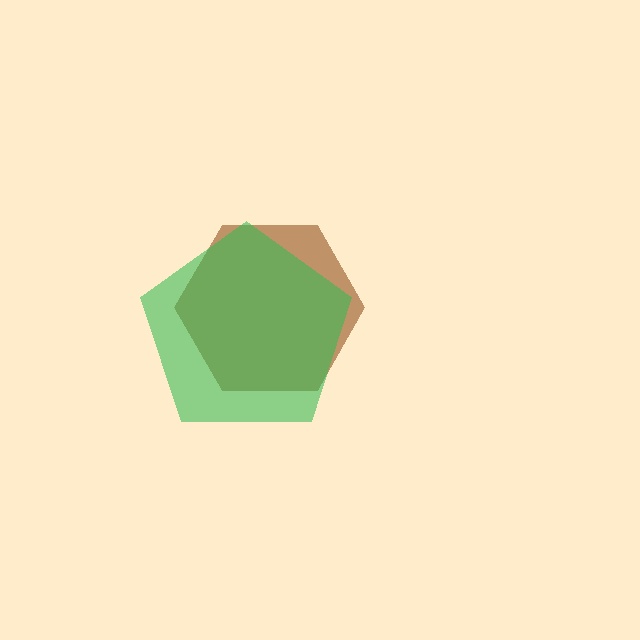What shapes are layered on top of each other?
The layered shapes are: a brown hexagon, a green pentagon.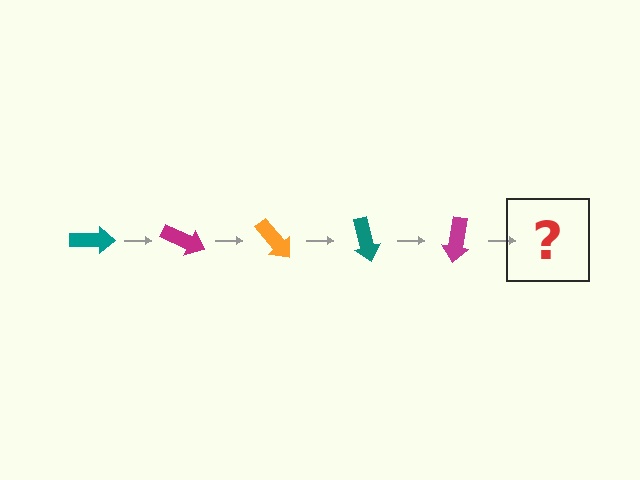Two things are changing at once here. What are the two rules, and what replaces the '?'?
The two rules are that it rotates 25 degrees each step and the color cycles through teal, magenta, and orange. The '?' should be an orange arrow, rotated 125 degrees from the start.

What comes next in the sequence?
The next element should be an orange arrow, rotated 125 degrees from the start.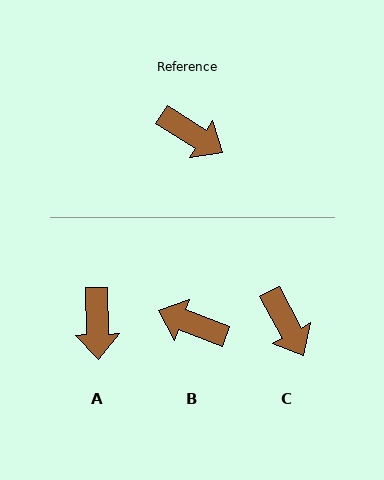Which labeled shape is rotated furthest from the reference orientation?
B, about 169 degrees away.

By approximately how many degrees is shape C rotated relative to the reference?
Approximately 30 degrees clockwise.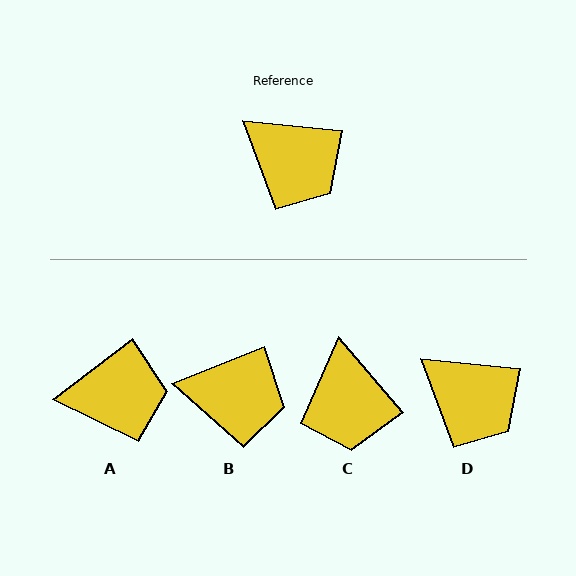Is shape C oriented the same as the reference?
No, it is off by about 44 degrees.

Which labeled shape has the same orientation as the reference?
D.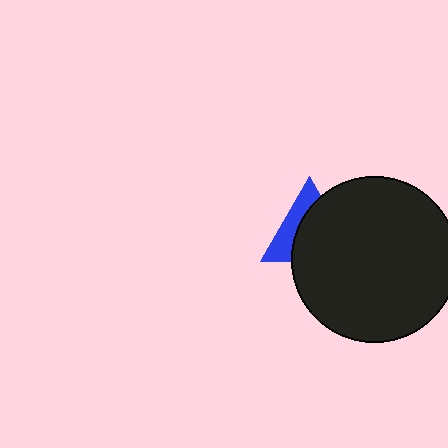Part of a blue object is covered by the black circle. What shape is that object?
It is a triangle.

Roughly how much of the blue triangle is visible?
A small part of it is visible (roughly 38%).